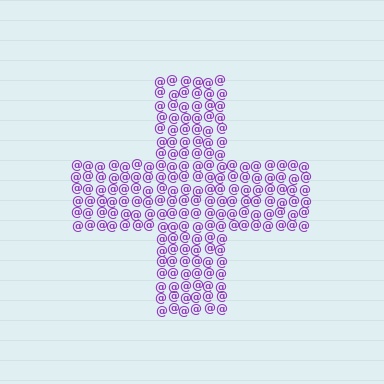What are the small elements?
The small elements are at signs.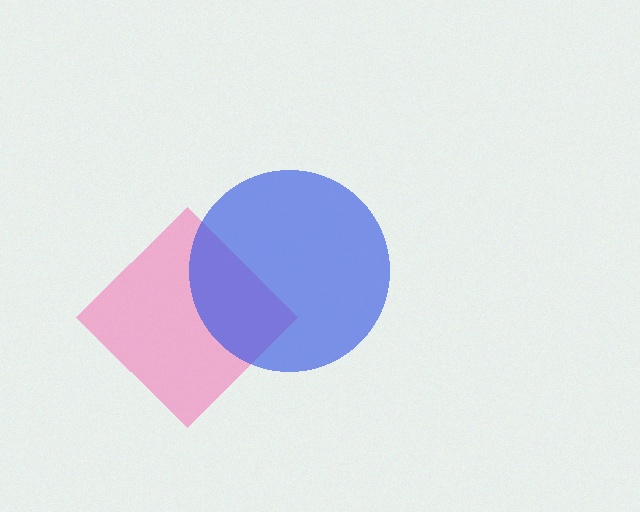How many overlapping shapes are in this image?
There are 2 overlapping shapes in the image.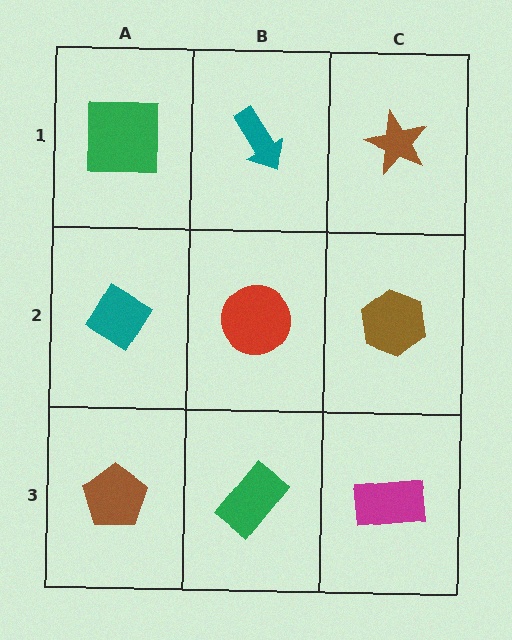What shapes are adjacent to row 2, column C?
A brown star (row 1, column C), a magenta rectangle (row 3, column C), a red circle (row 2, column B).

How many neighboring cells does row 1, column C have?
2.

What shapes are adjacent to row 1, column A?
A teal diamond (row 2, column A), a teal arrow (row 1, column B).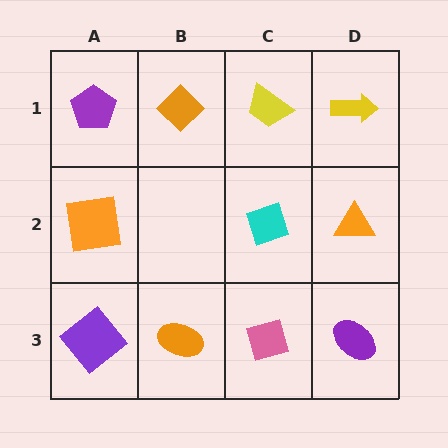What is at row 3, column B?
An orange ellipse.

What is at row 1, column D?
A yellow arrow.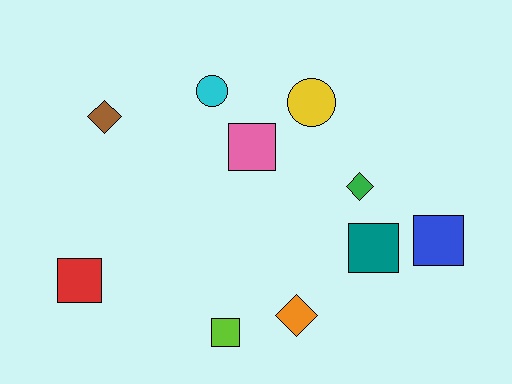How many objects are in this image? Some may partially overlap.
There are 10 objects.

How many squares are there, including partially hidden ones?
There are 5 squares.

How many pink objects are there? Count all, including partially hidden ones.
There is 1 pink object.